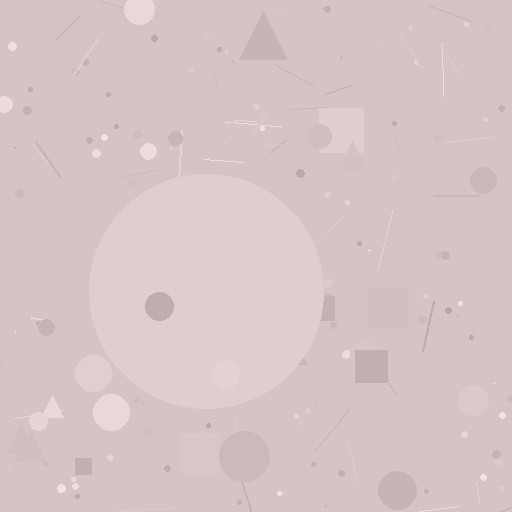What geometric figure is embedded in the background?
A circle is embedded in the background.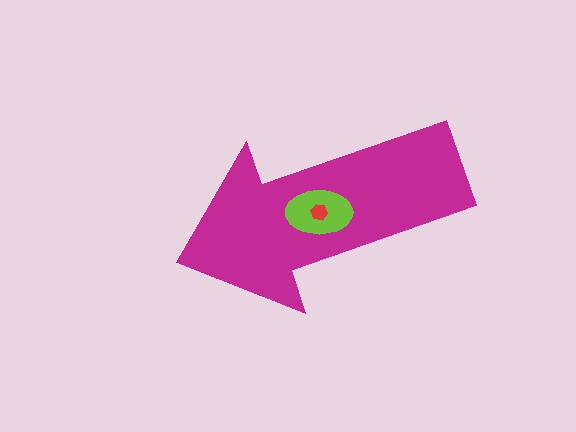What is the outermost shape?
The magenta arrow.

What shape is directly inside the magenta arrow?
The lime ellipse.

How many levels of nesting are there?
3.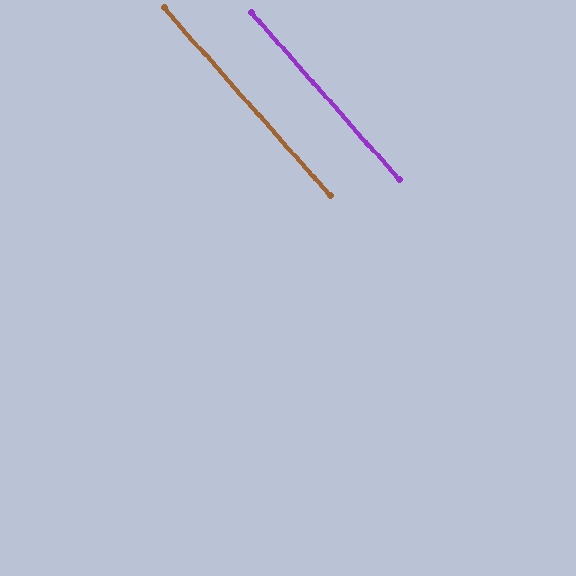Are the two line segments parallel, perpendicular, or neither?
Parallel — their directions differ by only 0.2°.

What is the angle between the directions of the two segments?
Approximately 0 degrees.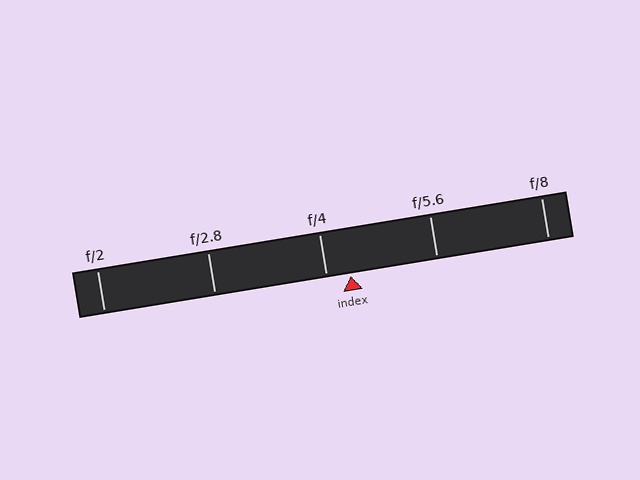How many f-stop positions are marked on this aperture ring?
There are 5 f-stop positions marked.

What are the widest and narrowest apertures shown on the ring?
The widest aperture shown is f/2 and the narrowest is f/8.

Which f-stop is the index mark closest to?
The index mark is closest to f/4.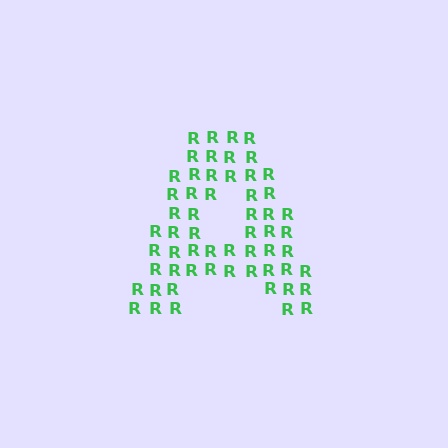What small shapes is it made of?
It is made of small letter R's.